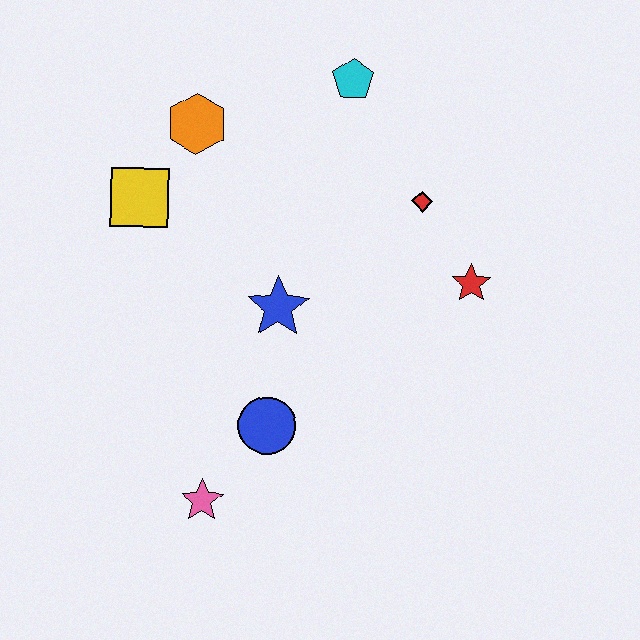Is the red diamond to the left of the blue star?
No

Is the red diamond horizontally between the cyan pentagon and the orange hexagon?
No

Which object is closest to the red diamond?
The red star is closest to the red diamond.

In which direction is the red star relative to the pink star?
The red star is to the right of the pink star.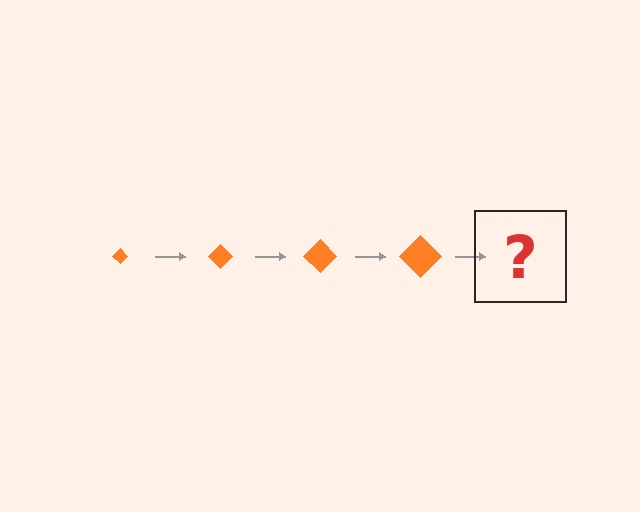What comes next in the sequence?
The next element should be an orange diamond, larger than the previous one.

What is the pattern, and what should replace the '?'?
The pattern is that the diamond gets progressively larger each step. The '?' should be an orange diamond, larger than the previous one.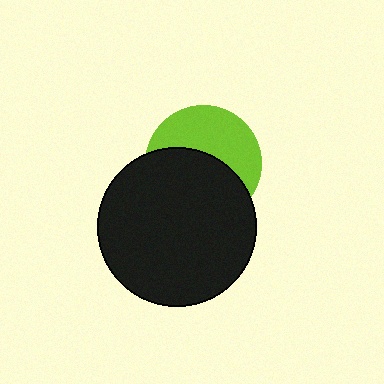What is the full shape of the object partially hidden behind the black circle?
The partially hidden object is a lime circle.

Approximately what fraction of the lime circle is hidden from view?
Roughly 54% of the lime circle is hidden behind the black circle.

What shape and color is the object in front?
The object in front is a black circle.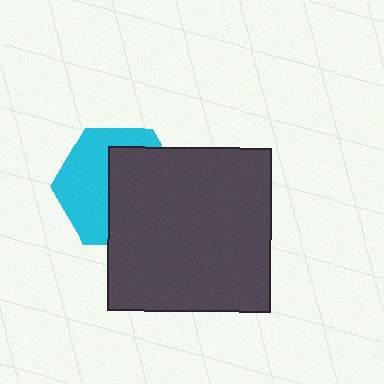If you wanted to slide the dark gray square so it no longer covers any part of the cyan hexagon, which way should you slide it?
Slide it right — that is the most direct way to separate the two shapes.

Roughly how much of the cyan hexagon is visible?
About half of it is visible (roughly 47%).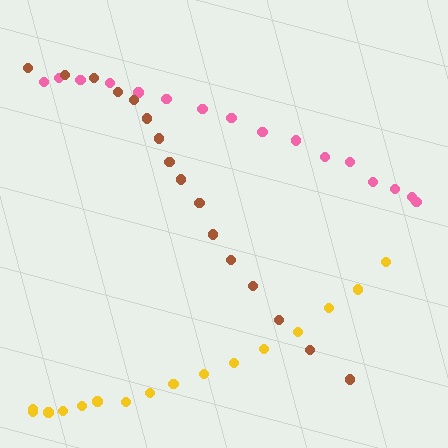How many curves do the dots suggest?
There are 3 distinct paths.